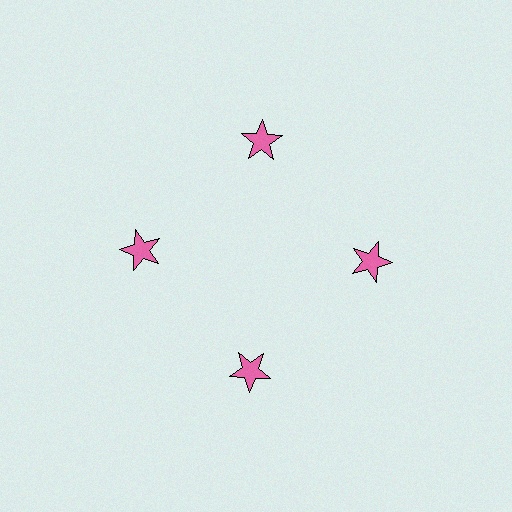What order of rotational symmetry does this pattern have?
This pattern has 4-fold rotational symmetry.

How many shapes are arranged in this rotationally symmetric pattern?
There are 4 shapes, arranged in 4 groups of 1.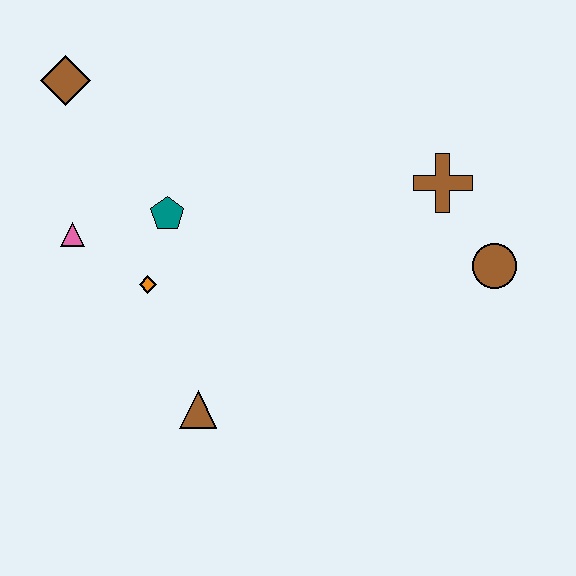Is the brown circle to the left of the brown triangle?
No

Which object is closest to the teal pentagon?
The orange diamond is closest to the teal pentagon.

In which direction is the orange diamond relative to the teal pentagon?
The orange diamond is below the teal pentagon.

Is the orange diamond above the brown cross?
No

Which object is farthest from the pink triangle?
The brown circle is farthest from the pink triangle.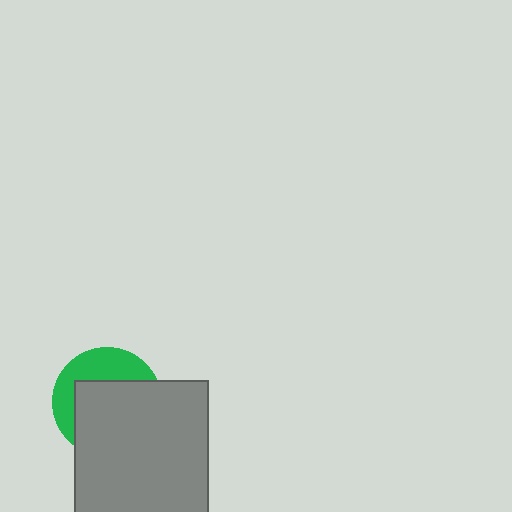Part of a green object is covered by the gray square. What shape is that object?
It is a circle.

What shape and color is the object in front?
The object in front is a gray square.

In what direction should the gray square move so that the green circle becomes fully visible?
The gray square should move toward the lower-right. That is the shortest direction to clear the overlap and leave the green circle fully visible.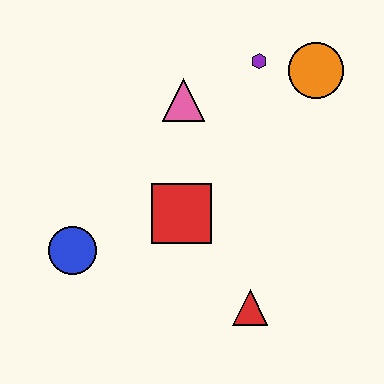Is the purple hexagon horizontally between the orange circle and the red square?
Yes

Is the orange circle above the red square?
Yes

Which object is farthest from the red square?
The orange circle is farthest from the red square.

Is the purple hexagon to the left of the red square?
No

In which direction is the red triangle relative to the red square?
The red triangle is below the red square.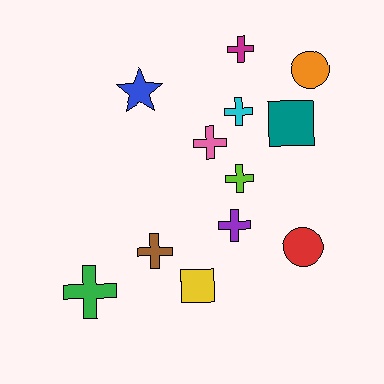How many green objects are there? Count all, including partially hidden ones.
There is 1 green object.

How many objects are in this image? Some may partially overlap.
There are 12 objects.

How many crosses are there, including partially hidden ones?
There are 7 crosses.